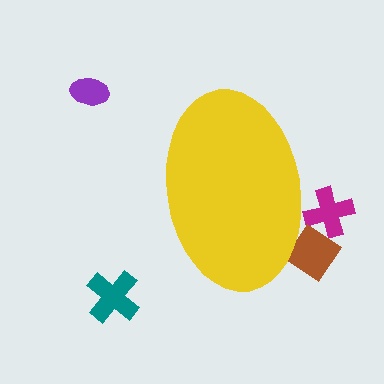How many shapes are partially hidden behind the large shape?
2 shapes are partially hidden.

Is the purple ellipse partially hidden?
No, the purple ellipse is fully visible.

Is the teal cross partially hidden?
No, the teal cross is fully visible.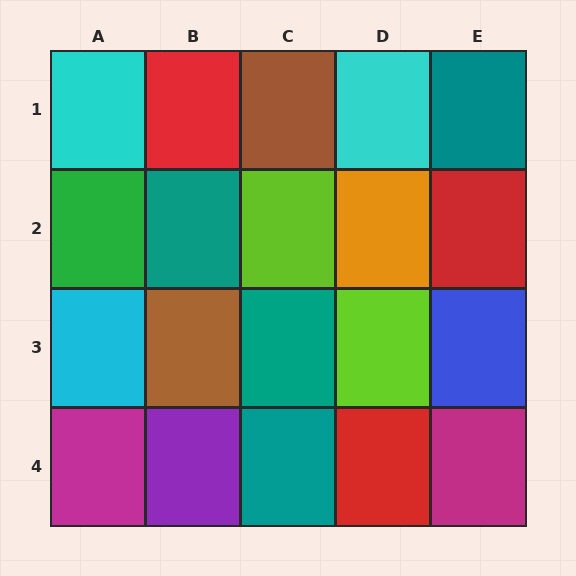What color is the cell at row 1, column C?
Brown.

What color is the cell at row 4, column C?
Teal.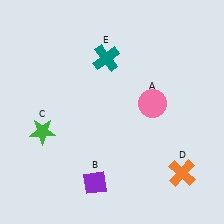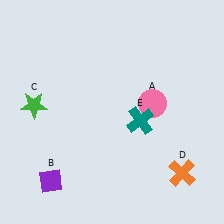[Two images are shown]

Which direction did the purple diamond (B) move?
The purple diamond (B) moved left.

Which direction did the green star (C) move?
The green star (C) moved up.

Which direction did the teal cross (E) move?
The teal cross (E) moved down.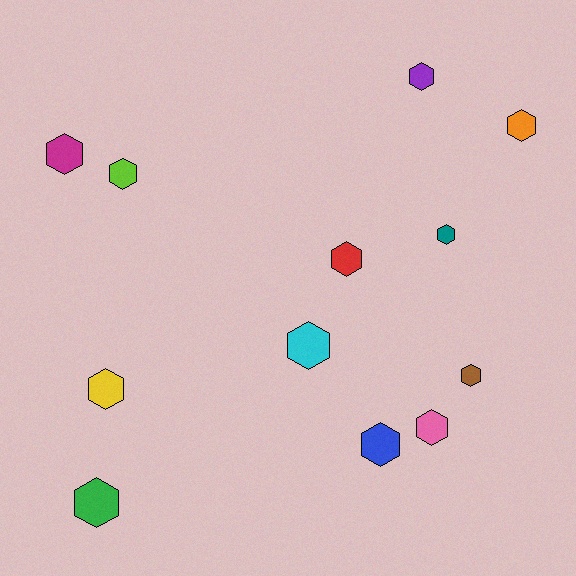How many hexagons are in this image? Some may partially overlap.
There are 12 hexagons.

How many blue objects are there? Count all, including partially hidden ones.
There is 1 blue object.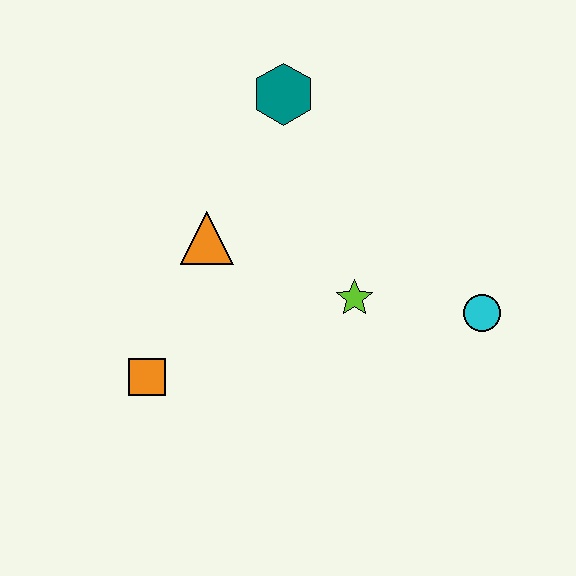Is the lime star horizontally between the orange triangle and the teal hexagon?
No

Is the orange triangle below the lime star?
No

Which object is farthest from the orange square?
The cyan circle is farthest from the orange square.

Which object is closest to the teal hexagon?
The orange triangle is closest to the teal hexagon.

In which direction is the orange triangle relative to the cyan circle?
The orange triangle is to the left of the cyan circle.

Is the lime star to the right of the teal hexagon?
Yes